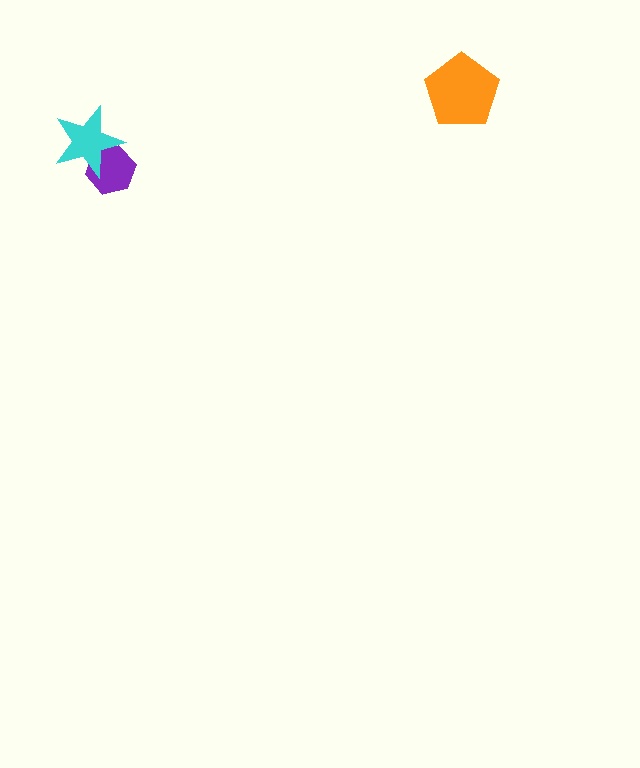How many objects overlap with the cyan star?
1 object overlaps with the cyan star.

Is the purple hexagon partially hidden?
Yes, it is partially covered by another shape.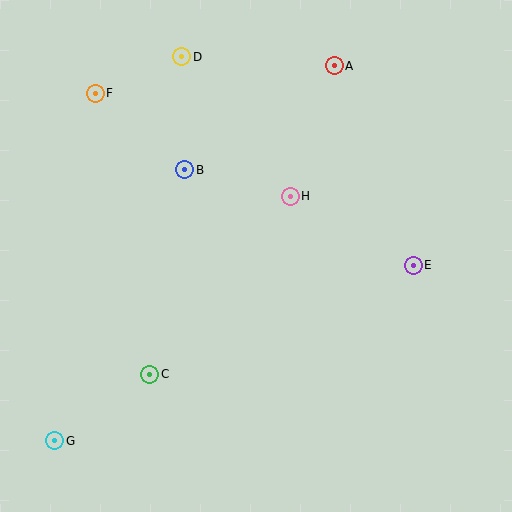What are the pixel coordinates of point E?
Point E is at (413, 265).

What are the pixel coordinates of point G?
Point G is at (55, 441).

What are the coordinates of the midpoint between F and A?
The midpoint between F and A is at (215, 79).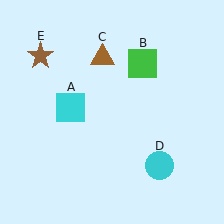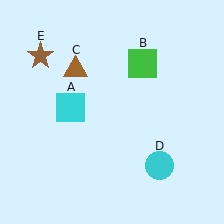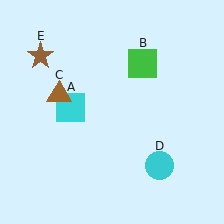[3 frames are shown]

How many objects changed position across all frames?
1 object changed position: brown triangle (object C).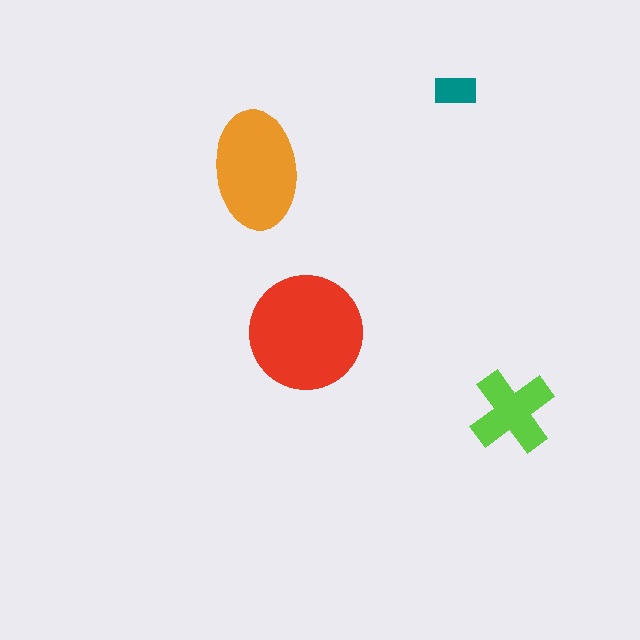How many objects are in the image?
There are 4 objects in the image.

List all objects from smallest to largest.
The teal rectangle, the lime cross, the orange ellipse, the red circle.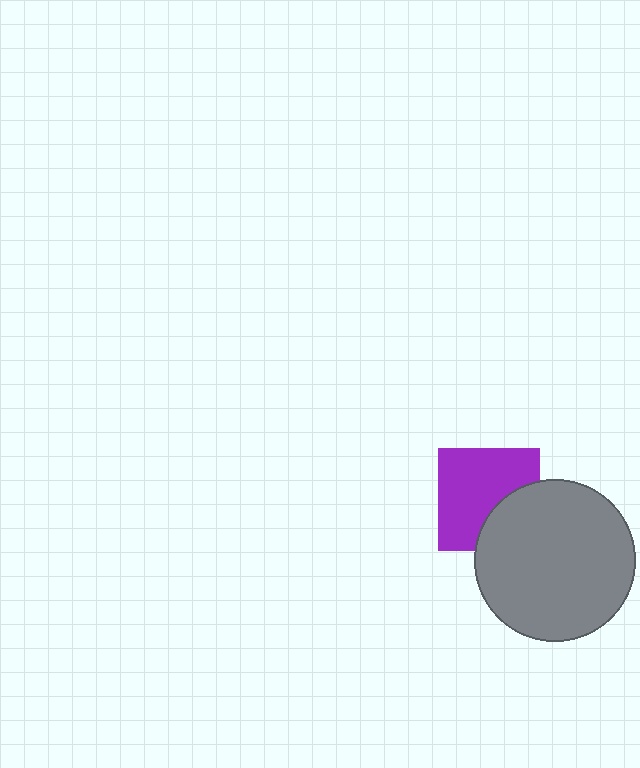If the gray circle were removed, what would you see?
You would see the complete purple square.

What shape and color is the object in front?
The object in front is a gray circle.